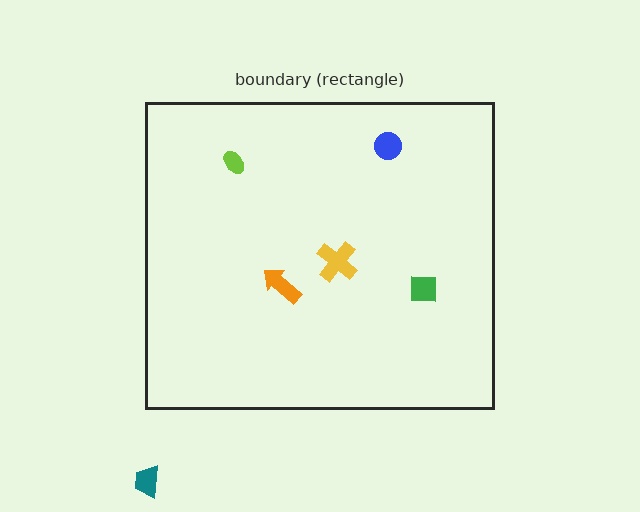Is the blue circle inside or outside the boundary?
Inside.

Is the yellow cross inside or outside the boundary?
Inside.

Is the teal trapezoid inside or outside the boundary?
Outside.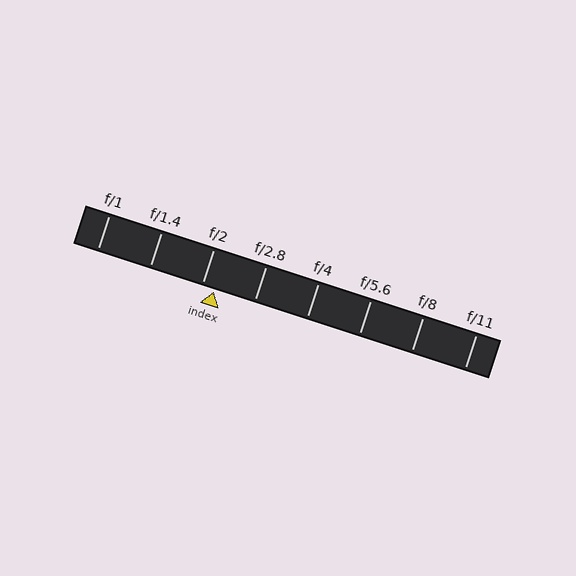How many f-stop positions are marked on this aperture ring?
There are 8 f-stop positions marked.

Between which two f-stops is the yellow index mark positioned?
The index mark is between f/2 and f/2.8.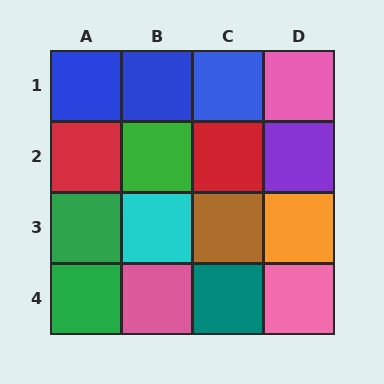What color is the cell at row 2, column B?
Green.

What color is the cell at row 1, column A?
Blue.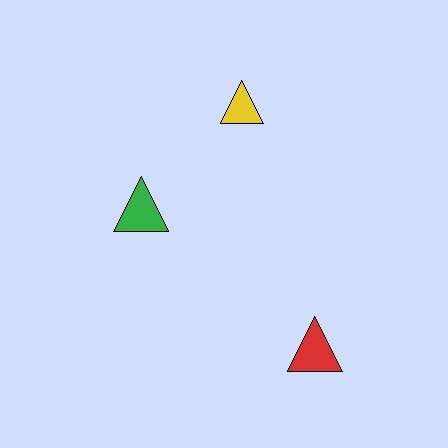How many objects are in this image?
There are 3 objects.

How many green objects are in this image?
There is 1 green object.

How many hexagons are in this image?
There are no hexagons.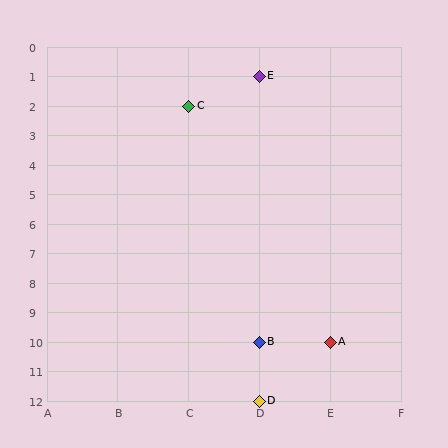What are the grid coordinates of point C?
Point C is at grid coordinates (C, 2).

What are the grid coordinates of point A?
Point A is at grid coordinates (E, 10).